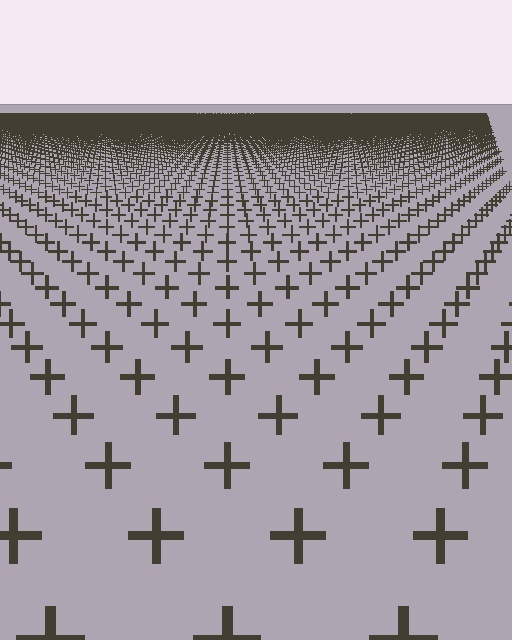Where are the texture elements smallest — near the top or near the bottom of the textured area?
Near the top.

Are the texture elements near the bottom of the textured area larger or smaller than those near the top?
Larger. Near the bottom, elements are closer to the viewer and appear at a bigger on-screen size.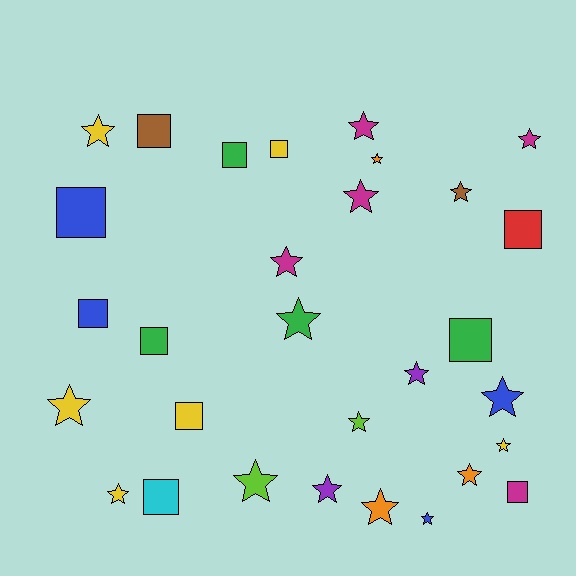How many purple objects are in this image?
There are 2 purple objects.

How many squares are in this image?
There are 11 squares.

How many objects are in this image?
There are 30 objects.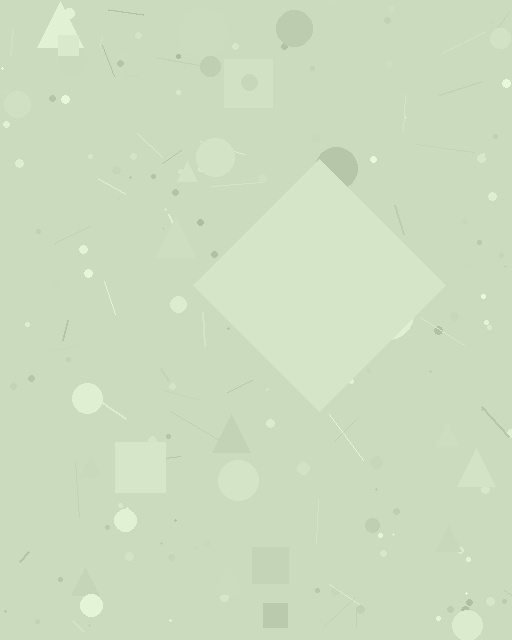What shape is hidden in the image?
A diamond is hidden in the image.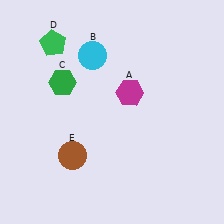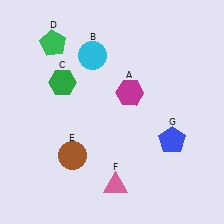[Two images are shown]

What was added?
A pink triangle (F), a blue pentagon (G) were added in Image 2.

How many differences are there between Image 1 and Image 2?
There are 2 differences between the two images.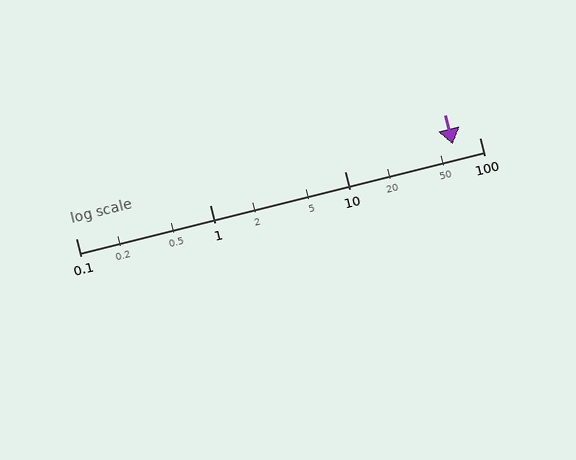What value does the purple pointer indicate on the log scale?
The pointer indicates approximately 63.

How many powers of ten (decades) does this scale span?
The scale spans 3 decades, from 0.1 to 100.